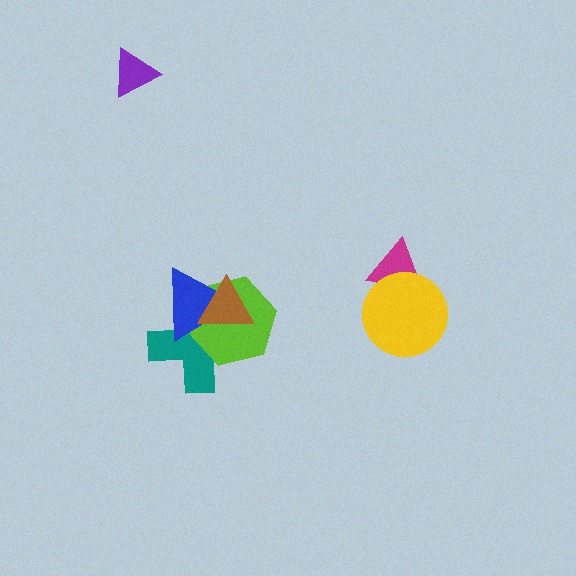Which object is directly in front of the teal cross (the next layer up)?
The lime hexagon is directly in front of the teal cross.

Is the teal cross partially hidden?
Yes, it is partially covered by another shape.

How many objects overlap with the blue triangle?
3 objects overlap with the blue triangle.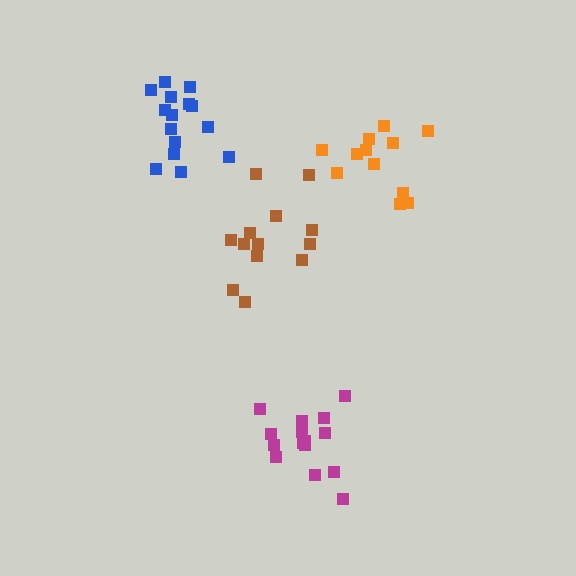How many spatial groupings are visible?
There are 4 spatial groupings.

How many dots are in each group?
Group 1: 12 dots, Group 2: 15 dots, Group 3: 15 dots, Group 4: 13 dots (55 total).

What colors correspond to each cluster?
The clusters are colored: orange, blue, magenta, brown.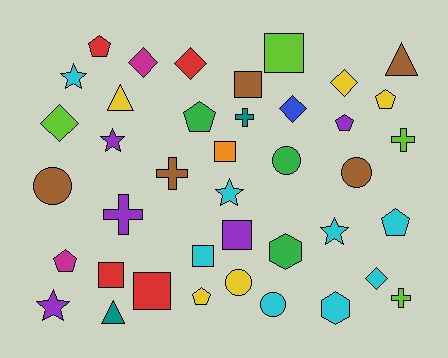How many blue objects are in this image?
There is 1 blue object.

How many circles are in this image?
There are 5 circles.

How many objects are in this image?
There are 40 objects.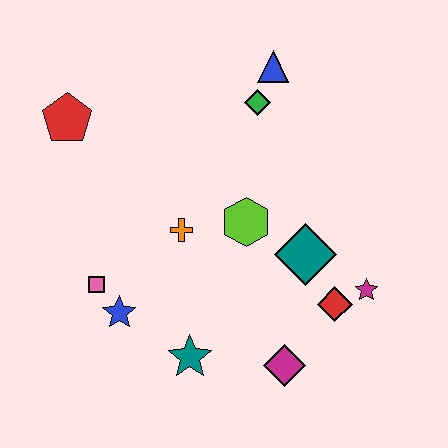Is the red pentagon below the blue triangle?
Yes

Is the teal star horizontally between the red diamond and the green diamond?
No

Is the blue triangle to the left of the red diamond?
Yes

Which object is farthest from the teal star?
The blue triangle is farthest from the teal star.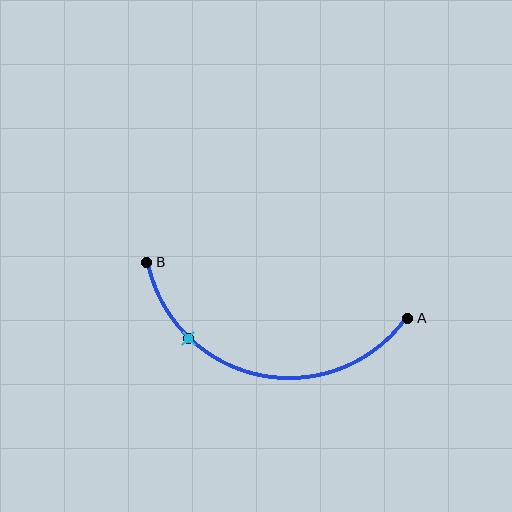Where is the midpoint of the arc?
The arc midpoint is the point on the curve farthest from the straight line joining A and B. It sits below that line.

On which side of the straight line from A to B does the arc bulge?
The arc bulges below the straight line connecting A and B.